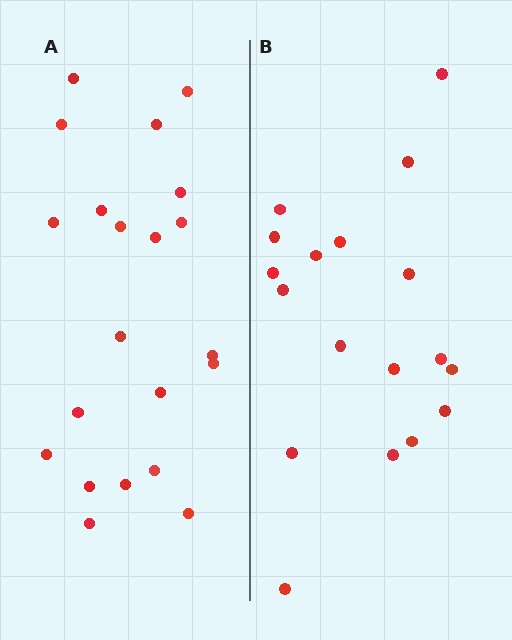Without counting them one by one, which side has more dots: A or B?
Region A (the left region) has more dots.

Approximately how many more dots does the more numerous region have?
Region A has just a few more — roughly 2 or 3 more dots than region B.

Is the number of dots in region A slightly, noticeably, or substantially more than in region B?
Region A has only slightly more — the two regions are fairly close. The ratio is roughly 1.2 to 1.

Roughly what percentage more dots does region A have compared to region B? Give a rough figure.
About 15% more.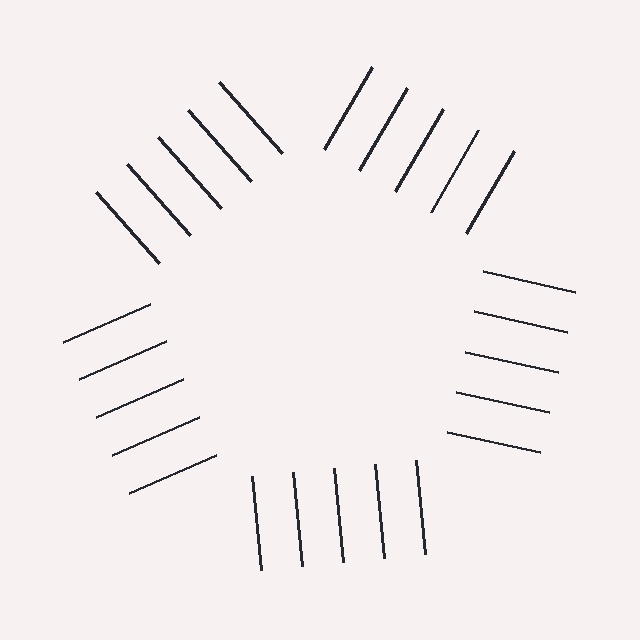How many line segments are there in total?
25 — 5 along each of the 5 edges.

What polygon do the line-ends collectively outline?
An illusory pentagon — the line segments terminate on its edges but no continuous stroke is drawn.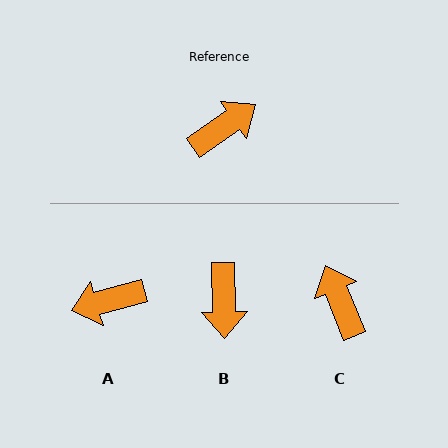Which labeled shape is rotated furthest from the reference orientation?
A, about 161 degrees away.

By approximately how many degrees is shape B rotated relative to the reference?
Approximately 124 degrees clockwise.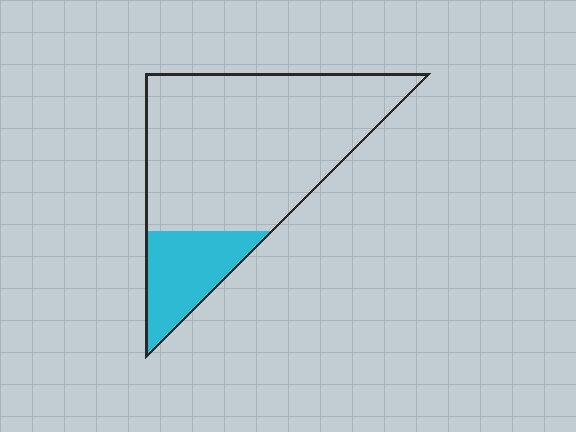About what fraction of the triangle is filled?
About one fifth (1/5).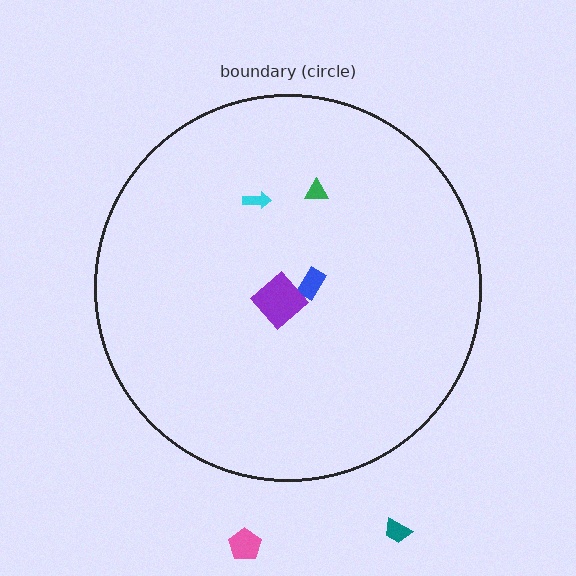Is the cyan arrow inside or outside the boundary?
Inside.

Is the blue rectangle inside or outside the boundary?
Inside.